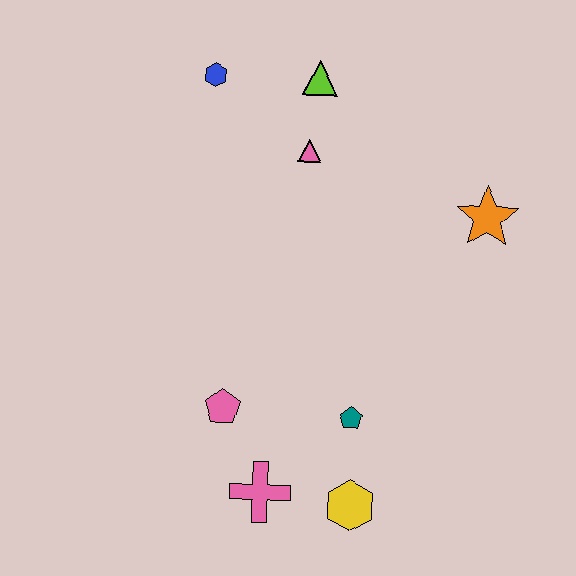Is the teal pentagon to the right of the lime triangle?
Yes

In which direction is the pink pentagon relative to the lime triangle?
The pink pentagon is below the lime triangle.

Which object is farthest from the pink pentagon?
The lime triangle is farthest from the pink pentagon.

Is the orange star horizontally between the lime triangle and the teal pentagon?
No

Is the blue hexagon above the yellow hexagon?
Yes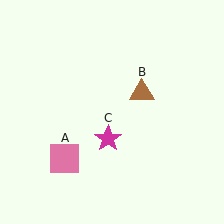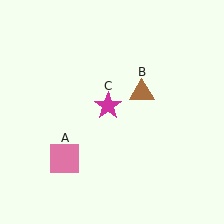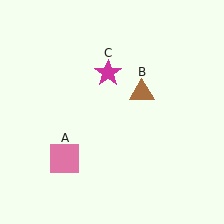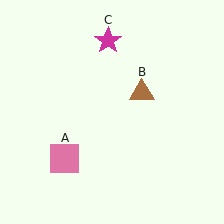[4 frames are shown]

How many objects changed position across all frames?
1 object changed position: magenta star (object C).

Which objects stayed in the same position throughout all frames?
Pink square (object A) and brown triangle (object B) remained stationary.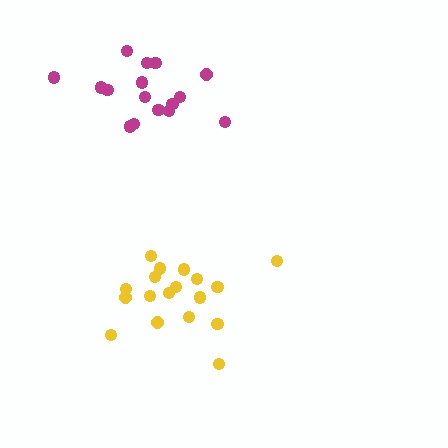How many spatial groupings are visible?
There are 2 spatial groupings.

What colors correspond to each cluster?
The clusters are colored: magenta, yellow.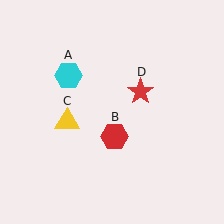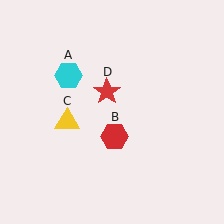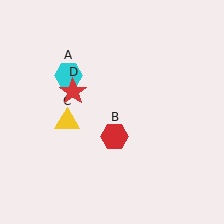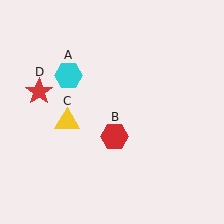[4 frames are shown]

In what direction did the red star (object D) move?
The red star (object D) moved left.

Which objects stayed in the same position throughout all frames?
Cyan hexagon (object A) and red hexagon (object B) and yellow triangle (object C) remained stationary.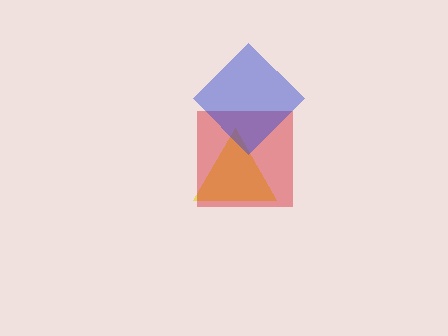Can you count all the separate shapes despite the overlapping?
Yes, there are 3 separate shapes.